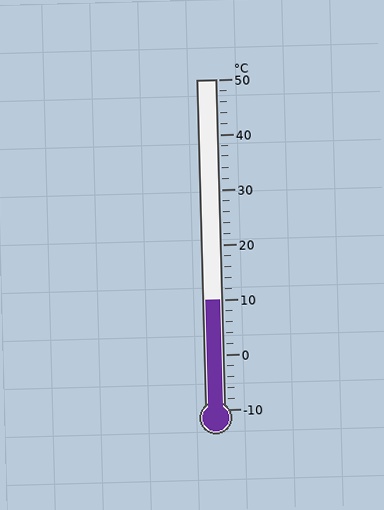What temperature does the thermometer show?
The thermometer shows approximately 10°C.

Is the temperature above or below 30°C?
The temperature is below 30°C.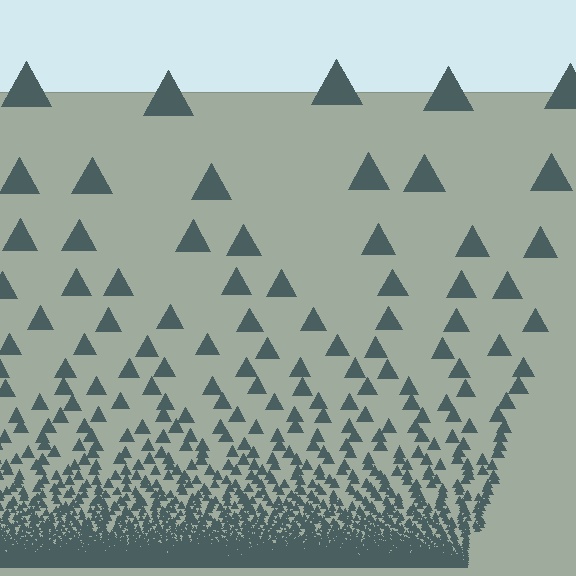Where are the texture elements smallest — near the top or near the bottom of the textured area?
Near the bottom.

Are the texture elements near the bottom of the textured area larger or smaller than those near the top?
Smaller. The gradient is inverted — elements near the bottom are smaller and denser.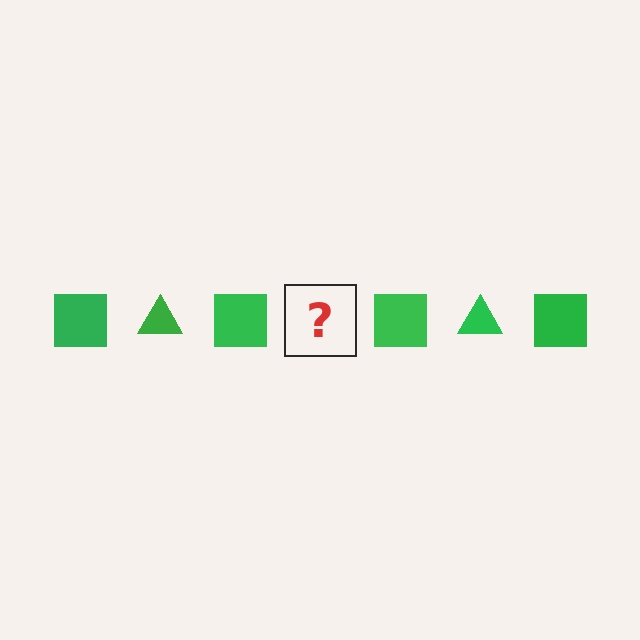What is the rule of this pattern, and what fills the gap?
The rule is that the pattern cycles through square, triangle shapes in green. The gap should be filled with a green triangle.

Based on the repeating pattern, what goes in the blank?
The blank should be a green triangle.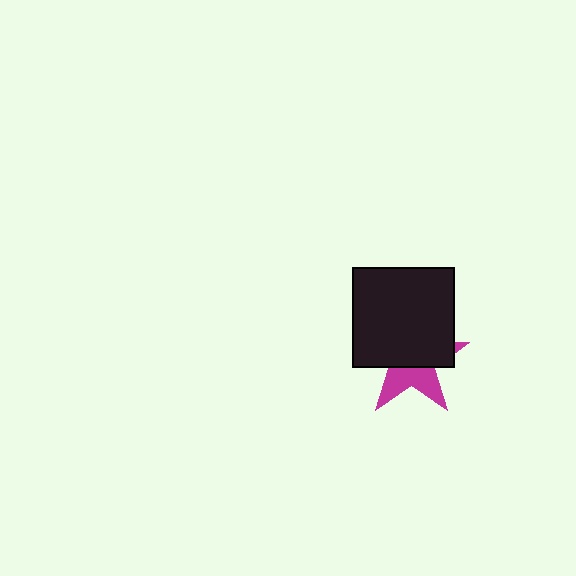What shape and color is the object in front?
The object in front is a black rectangle.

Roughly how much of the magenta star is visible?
A small part of it is visible (roughly 40%).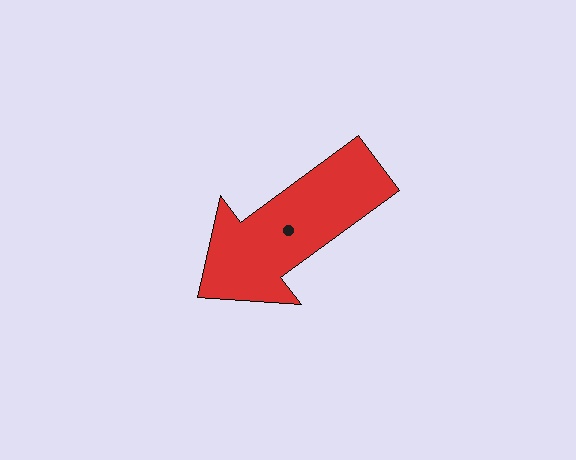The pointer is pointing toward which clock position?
Roughly 8 o'clock.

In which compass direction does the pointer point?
Southwest.